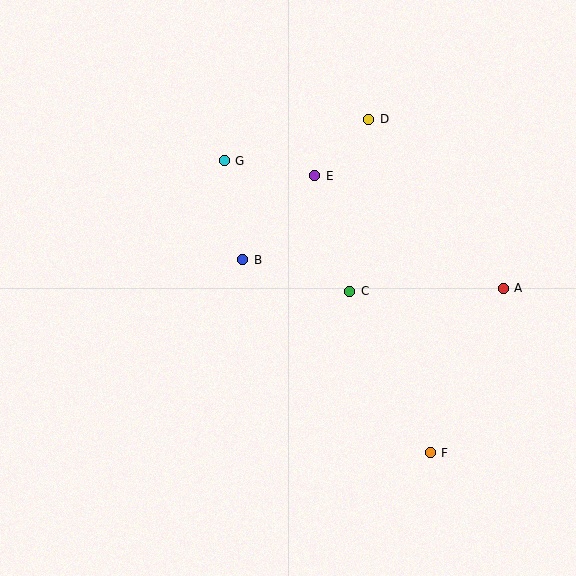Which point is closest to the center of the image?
Point B at (243, 260) is closest to the center.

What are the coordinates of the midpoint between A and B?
The midpoint between A and B is at (373, 274).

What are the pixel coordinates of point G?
Point G is at (224, 161).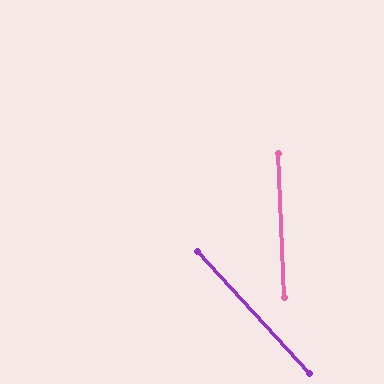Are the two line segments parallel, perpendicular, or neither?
Neither parallel nor perpendicular — they differ by about 41°.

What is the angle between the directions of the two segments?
Approximately 41 degrees.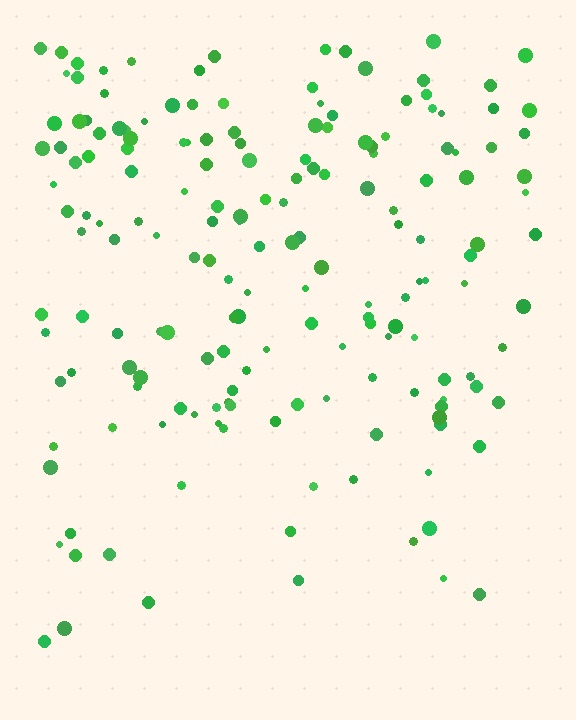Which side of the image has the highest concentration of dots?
The top.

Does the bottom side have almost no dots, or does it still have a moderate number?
Still a moderate number, just noticeably fewer than the top.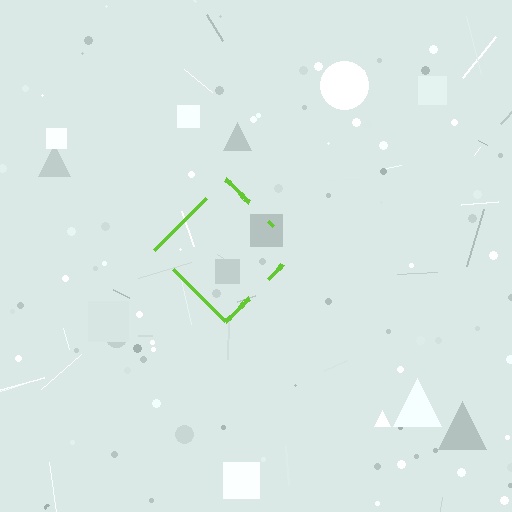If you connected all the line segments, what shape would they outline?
They would outline a diamond.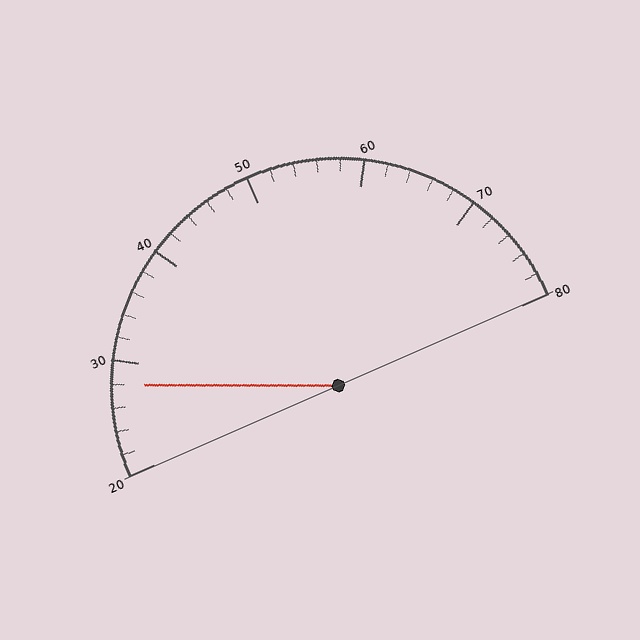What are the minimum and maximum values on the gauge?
The gauge ranges from 20 to 80.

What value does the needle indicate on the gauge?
The needle indicates approximately 28.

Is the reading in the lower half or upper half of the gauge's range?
The reading is in the lower half of the range (20 to 80).